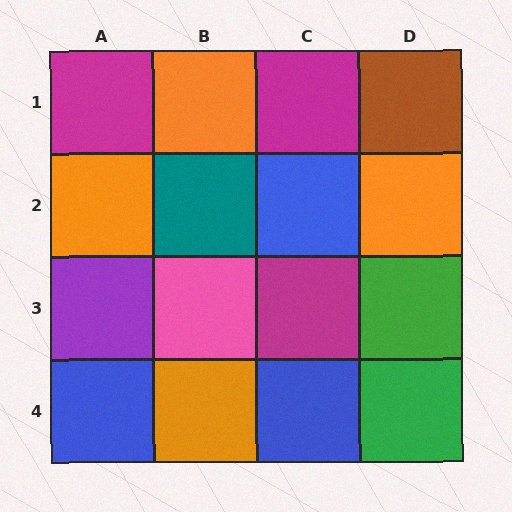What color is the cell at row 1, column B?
Orange.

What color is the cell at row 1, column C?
Magenta.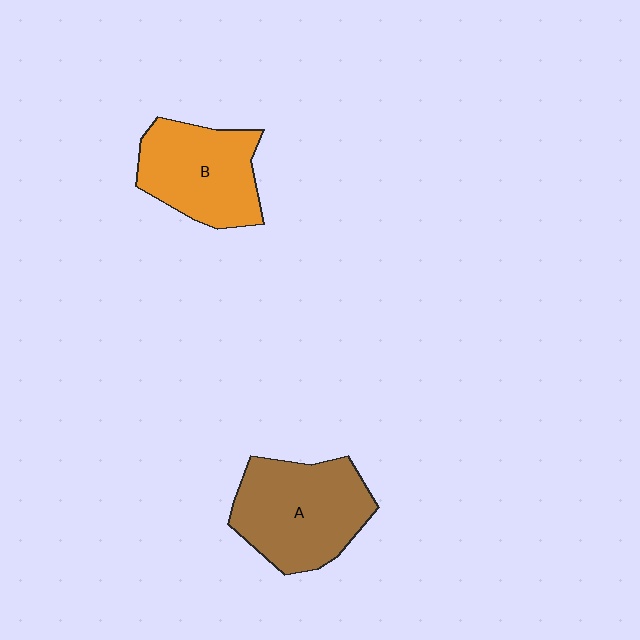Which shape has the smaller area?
Shape B (orange).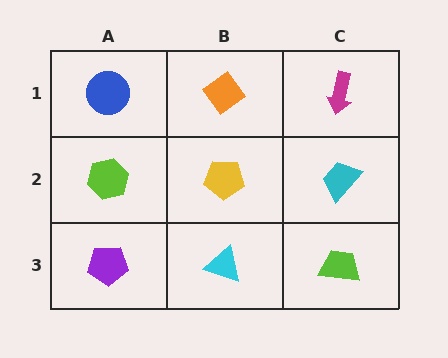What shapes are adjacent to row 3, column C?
A cyan trapezoid (row 2, column C), a cyan triangle (row 3, column B).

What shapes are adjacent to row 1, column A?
A lime hexagon (row 2, column A), an orange diamond (row 1, column B).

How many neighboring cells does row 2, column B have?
4.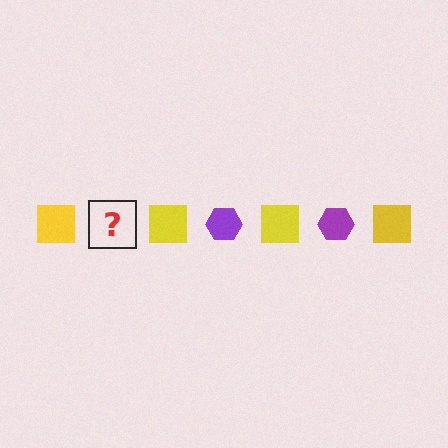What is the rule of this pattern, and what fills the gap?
The rule is that the pattern alternates between yellow square and purple hexagon. The gap should be filled with a purple hexagon.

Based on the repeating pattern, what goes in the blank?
The blank should be a purple hexagon.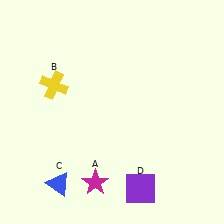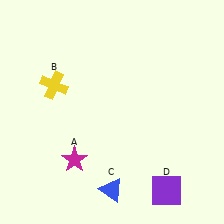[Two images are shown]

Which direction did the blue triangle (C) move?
The blue triangle (C) moved right.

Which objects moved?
The objects that moved are: the magenta star (A), the blue triangle (C), the purple square (D).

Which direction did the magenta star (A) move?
The magenta star (A) moved up.